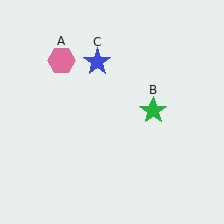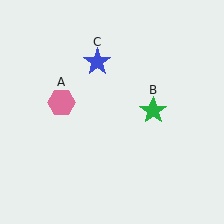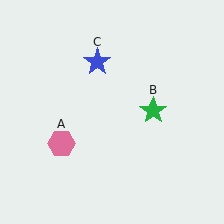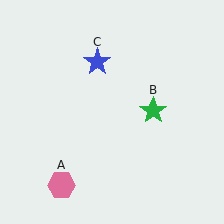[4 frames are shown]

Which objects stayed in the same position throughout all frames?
Green star (object B) and blue star (object C) remained stationary.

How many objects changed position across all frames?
1 object changed position: pink hexagon (object A).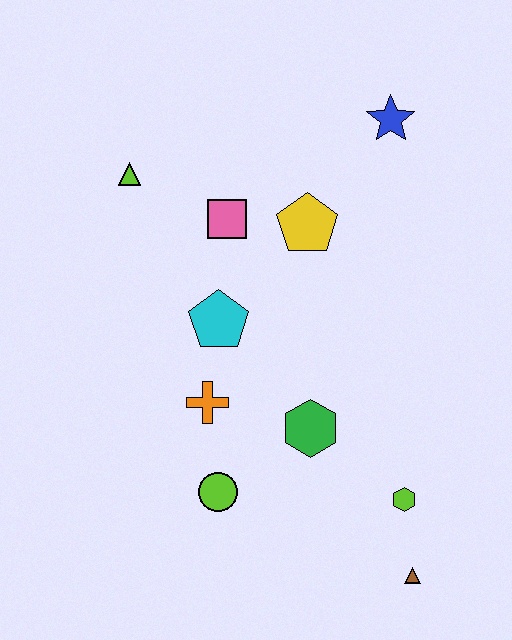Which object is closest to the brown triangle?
The lime hexagon is closest to the brown triangle.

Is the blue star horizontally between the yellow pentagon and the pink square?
No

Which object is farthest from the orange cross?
The blue star is farthest from the orange cross.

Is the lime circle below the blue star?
Yes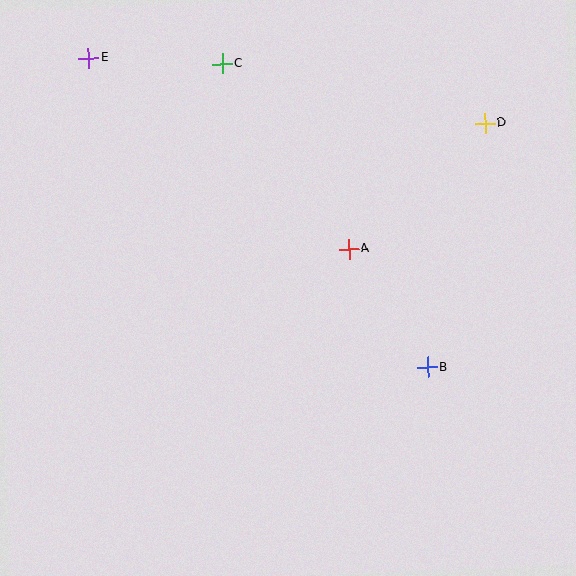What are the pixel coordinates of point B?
Point B is at (427, 367).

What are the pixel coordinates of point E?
Point E is at (88, 58).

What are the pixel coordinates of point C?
Point C is at (222, 64).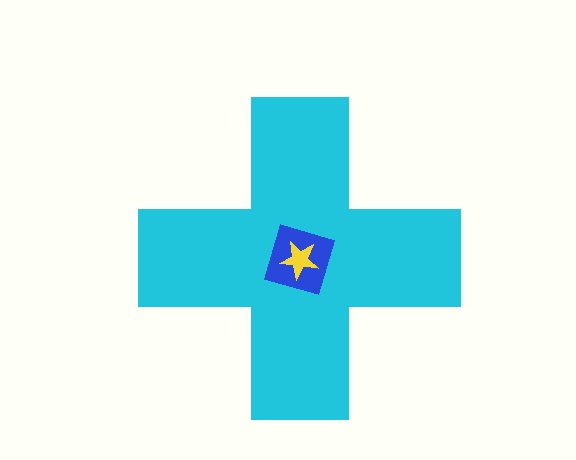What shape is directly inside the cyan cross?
The blue square.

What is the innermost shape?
The yellow star.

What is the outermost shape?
The cyan cross.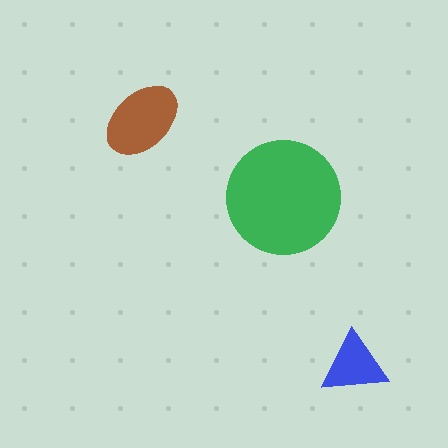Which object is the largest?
The green circle.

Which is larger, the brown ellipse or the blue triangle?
The brown ellipse.